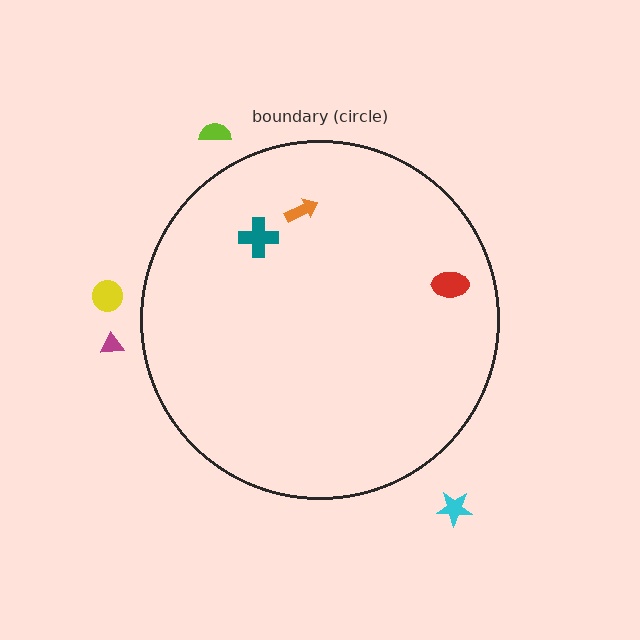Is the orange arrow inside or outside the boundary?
Inside.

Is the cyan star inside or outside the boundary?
Outside.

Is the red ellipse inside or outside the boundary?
Inside.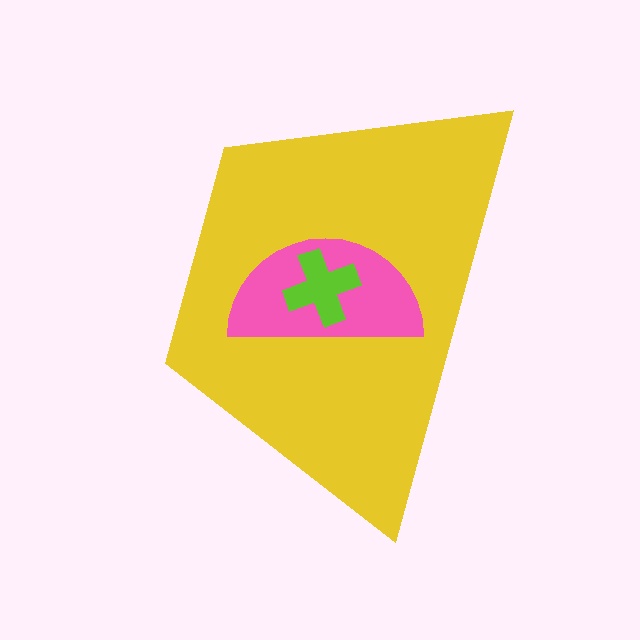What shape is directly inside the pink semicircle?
The lime cross.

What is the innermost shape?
The lime cross.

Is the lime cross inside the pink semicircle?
Yes.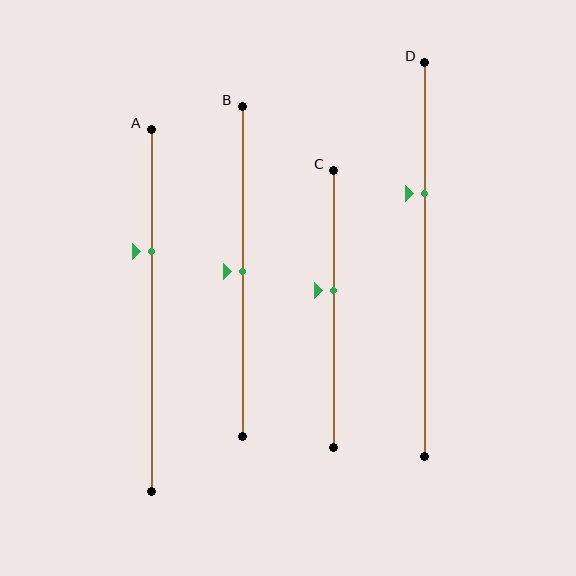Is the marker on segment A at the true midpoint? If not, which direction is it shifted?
No, the marker on segment A is shifted upward by about 16% of the segment length.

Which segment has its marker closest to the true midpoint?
Segment B has its marker closest to the true midpoint.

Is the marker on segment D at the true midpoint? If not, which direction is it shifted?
No, the marker on segment D is shifted upward by about 17% of the segment length.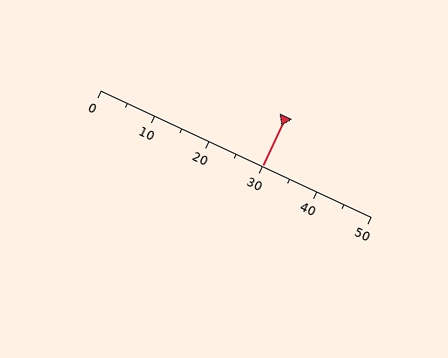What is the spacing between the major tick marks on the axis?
The major ticks are spaced 10 apart.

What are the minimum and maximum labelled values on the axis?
The axis runs from 0 to 50.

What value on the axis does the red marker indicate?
The marker indicates approximately 30.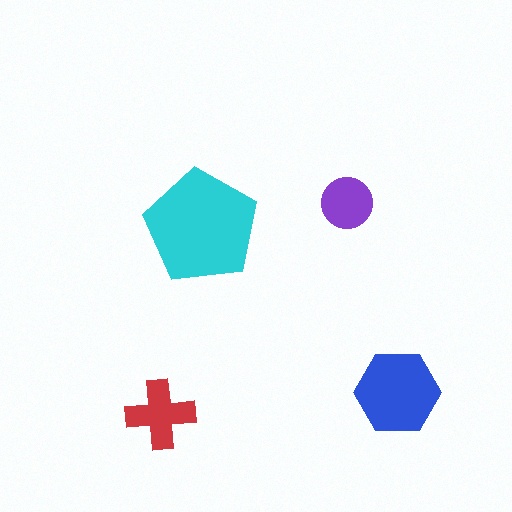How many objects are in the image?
There are 4 objects in the image.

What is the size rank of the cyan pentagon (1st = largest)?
1st.